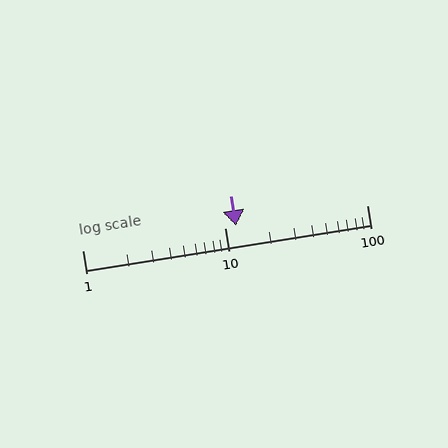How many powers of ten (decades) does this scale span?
The scale spans 2 decades, from 1 to 100.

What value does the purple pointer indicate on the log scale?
The pointer indicates approximately 12.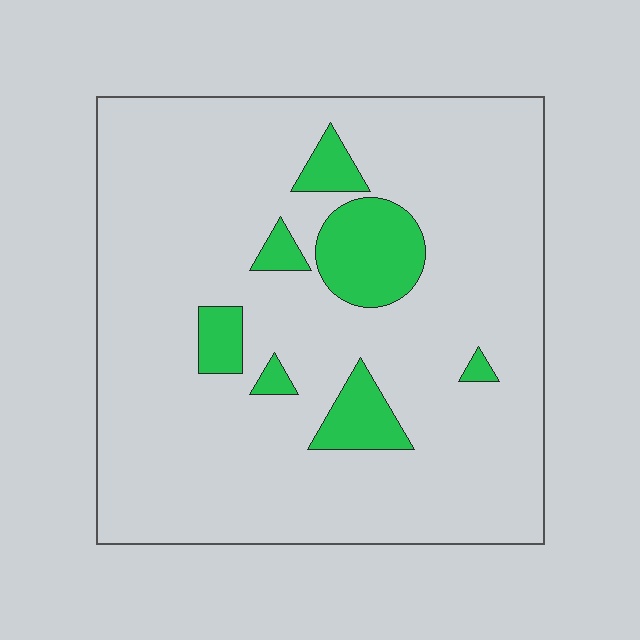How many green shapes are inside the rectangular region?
7.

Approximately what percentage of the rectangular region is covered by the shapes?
Approximately 10%.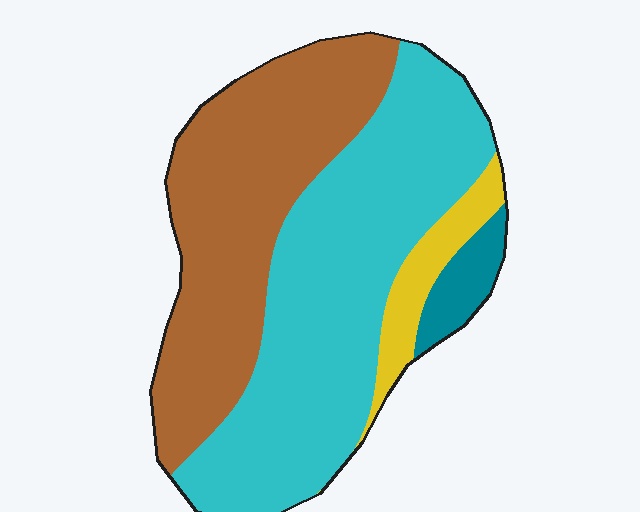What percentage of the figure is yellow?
Yellow takes up less than a sixth of the figure.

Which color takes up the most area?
Cyan, at roughly 50%.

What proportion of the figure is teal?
Teal covers 5% of the figure.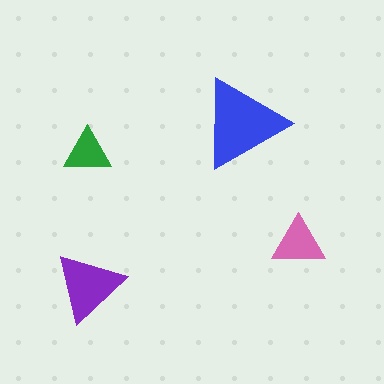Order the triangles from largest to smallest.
the blue one, the purple one, the pink one, the green one.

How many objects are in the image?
There are 4 objects in the image.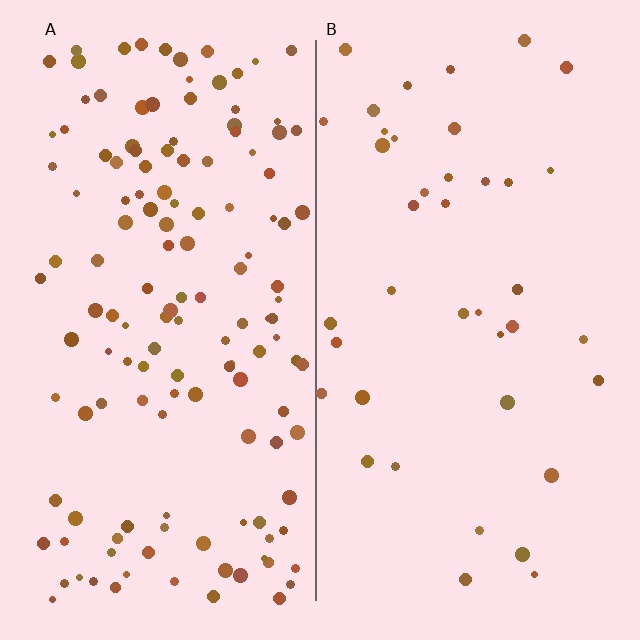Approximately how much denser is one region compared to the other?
Approximately 3.5× — region A over region B.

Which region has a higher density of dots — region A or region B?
A (the left).